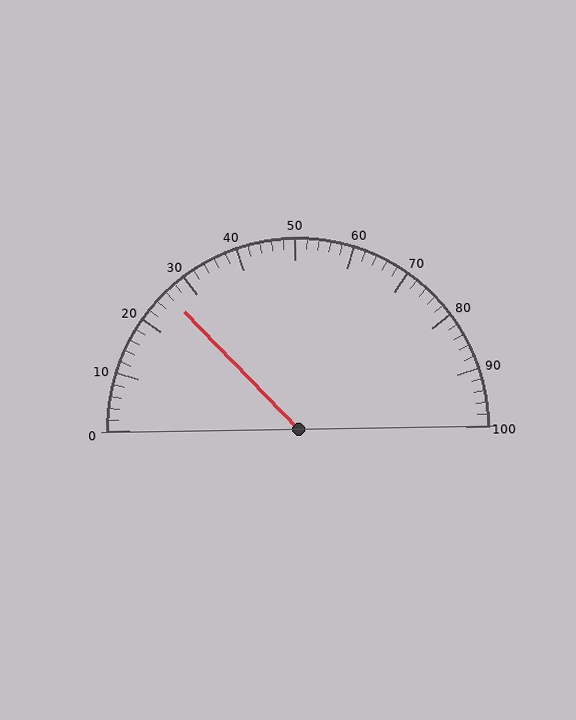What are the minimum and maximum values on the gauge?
The gauge ranges from 0 to 100.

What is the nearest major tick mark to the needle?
The nearest major tick mark is 30.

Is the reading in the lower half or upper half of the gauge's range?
The reading is in the lower half of the range (0 to 100).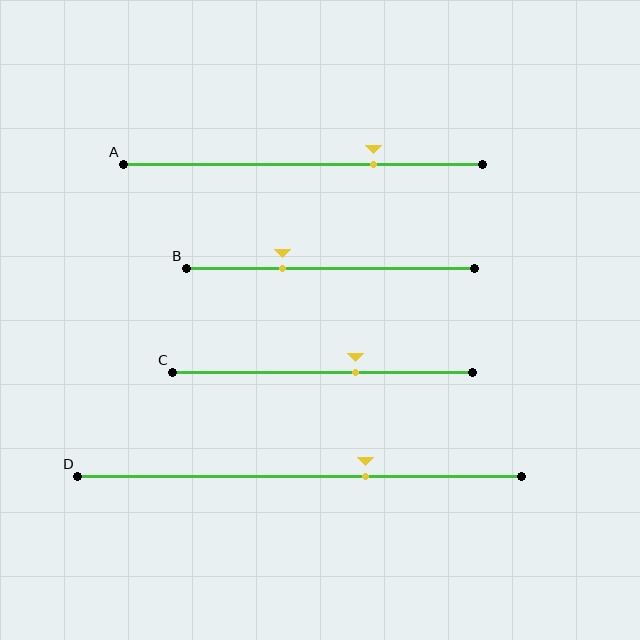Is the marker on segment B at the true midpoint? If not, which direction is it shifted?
No, the marker on segment B is shifted to the left by about 17% of the segment length.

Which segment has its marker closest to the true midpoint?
Segment C has its marker closest to the true midpoint.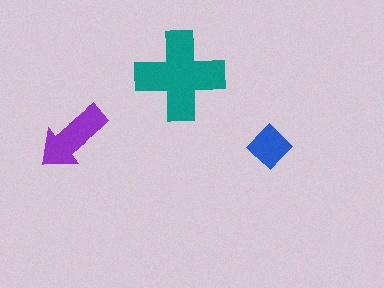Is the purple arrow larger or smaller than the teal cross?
Smaller.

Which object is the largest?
The teal cross.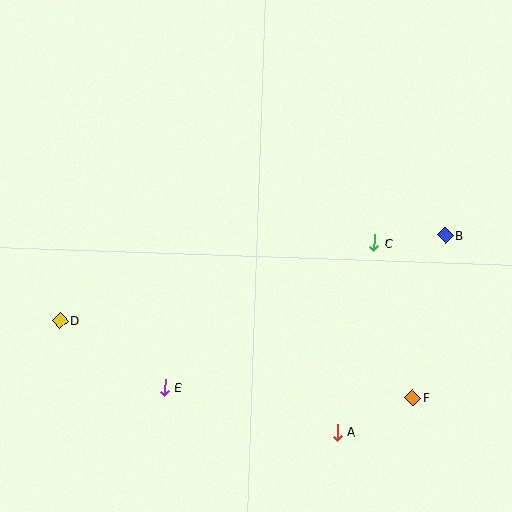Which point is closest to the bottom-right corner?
Point F is closest to the bottom-right corner.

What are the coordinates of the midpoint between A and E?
The midpoint between A and E is at (251, 410).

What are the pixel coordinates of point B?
Point B is at (445, 235).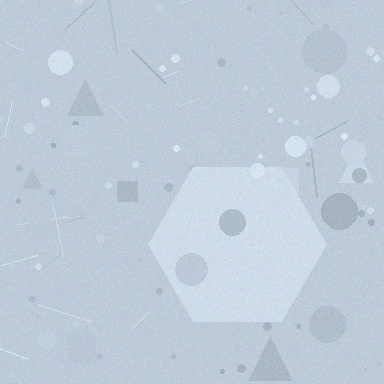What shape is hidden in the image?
A hexagon is hidden in the image.